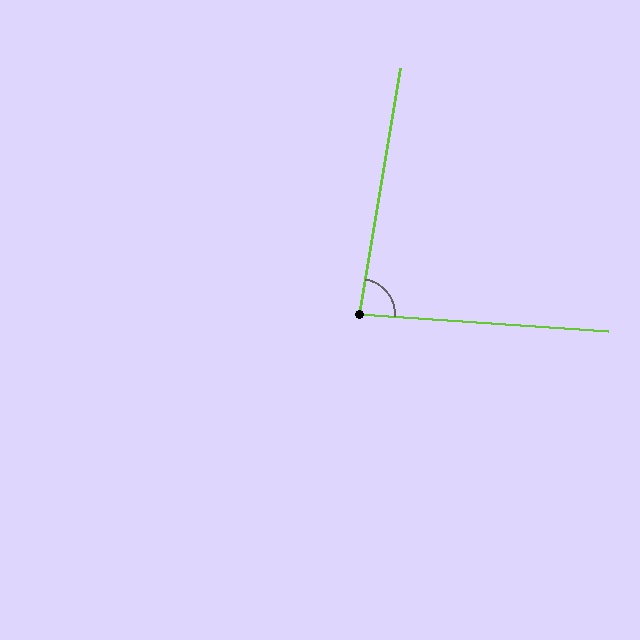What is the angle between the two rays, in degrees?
Approximately 84 degrees.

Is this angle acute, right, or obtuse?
It is acute.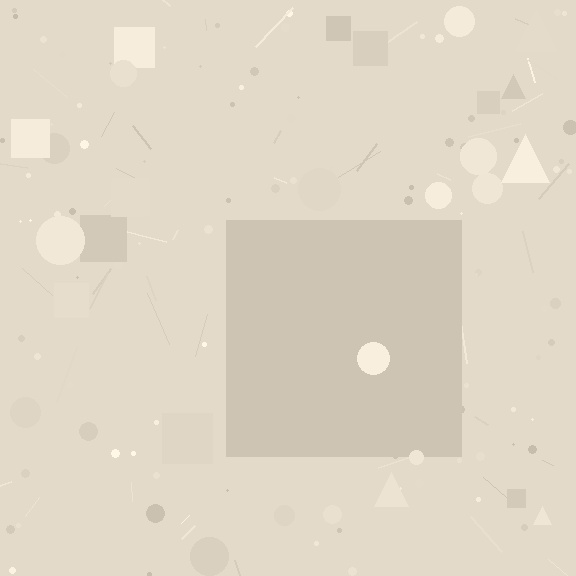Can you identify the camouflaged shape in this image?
The camouflaged shape is a square.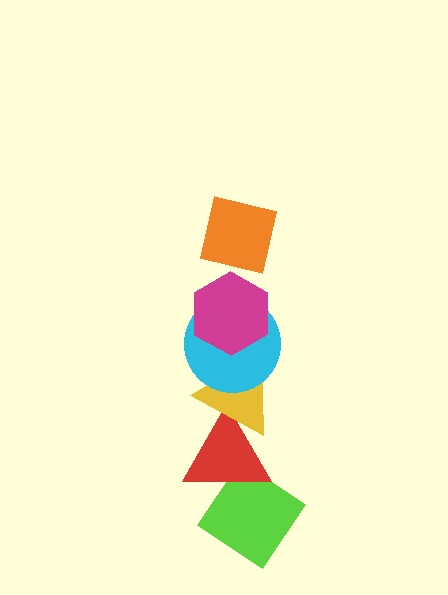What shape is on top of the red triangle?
The yellow triangle is on top of the red triangle.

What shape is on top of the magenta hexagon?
The orange square is on top of the magenta hexagon.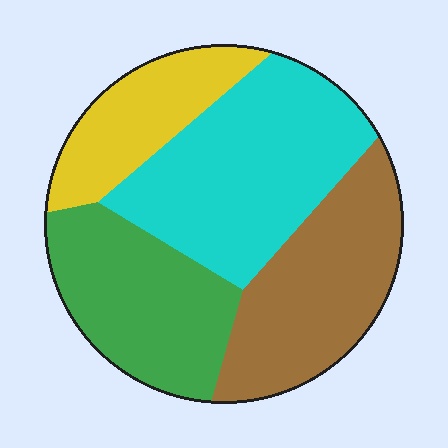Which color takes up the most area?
Cyan, at roughly 35%.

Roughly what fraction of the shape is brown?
Brown covers around 25% of the shape.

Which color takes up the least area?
Yellow, at roughly 15%.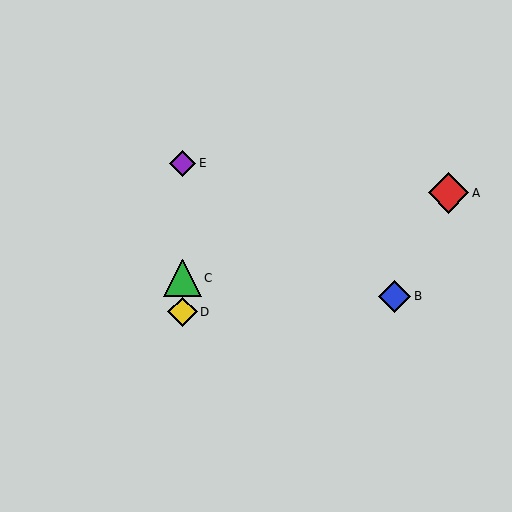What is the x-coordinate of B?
Object B is at x≈395.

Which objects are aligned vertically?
Objects C, D, E are aligned vertically.